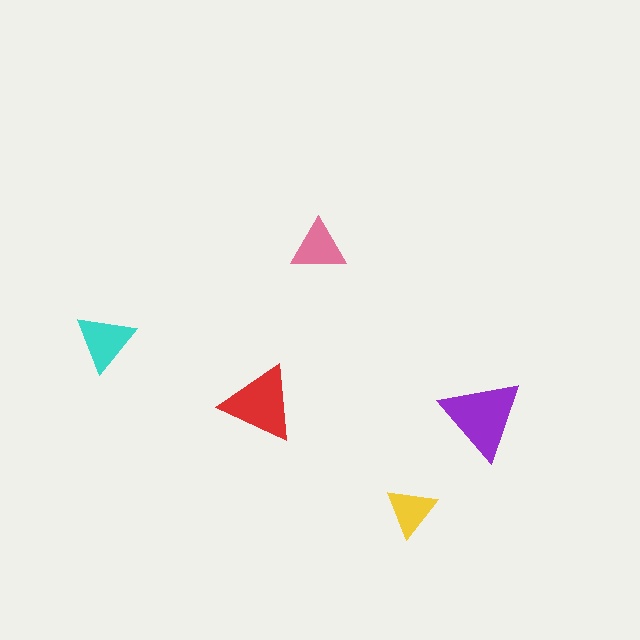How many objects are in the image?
There are 5 objects in the image.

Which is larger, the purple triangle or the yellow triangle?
The purple one.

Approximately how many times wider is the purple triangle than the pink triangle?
About 1.5 times wider.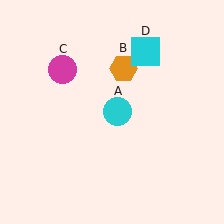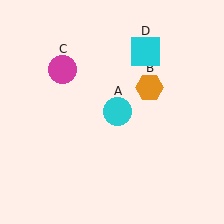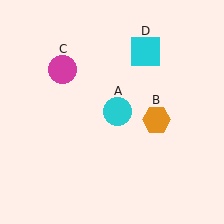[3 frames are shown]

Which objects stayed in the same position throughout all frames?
Cyan circle (object A) and magenta circle (object C) and cyan square (object D) remained stationary.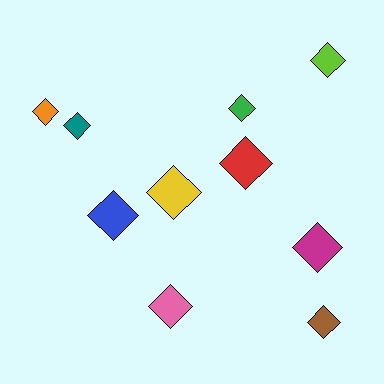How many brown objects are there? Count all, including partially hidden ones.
There is 1 brown object.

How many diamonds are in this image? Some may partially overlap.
There are 10 diamonds.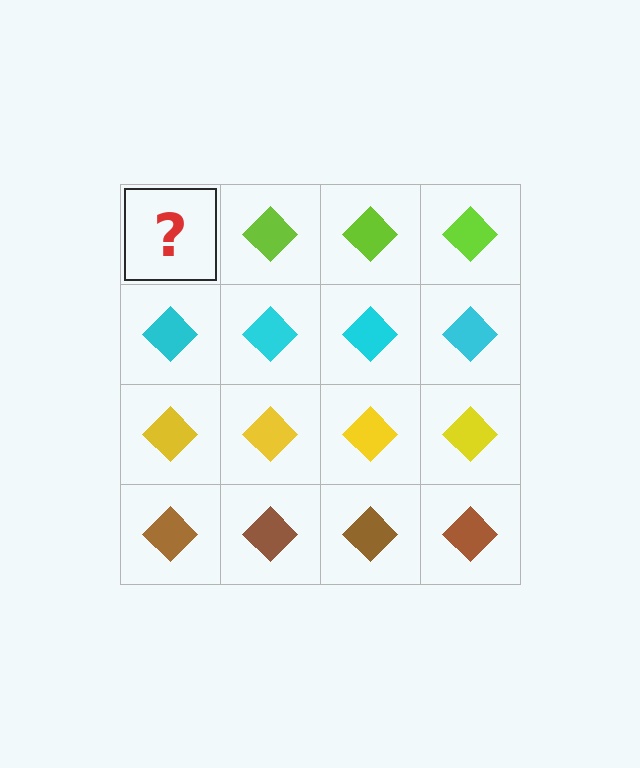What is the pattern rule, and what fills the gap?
The rule is that each row has a consistent color. The gap should be filled with a lime diamond.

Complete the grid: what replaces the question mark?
The question mark should be replaced with a lime diamond.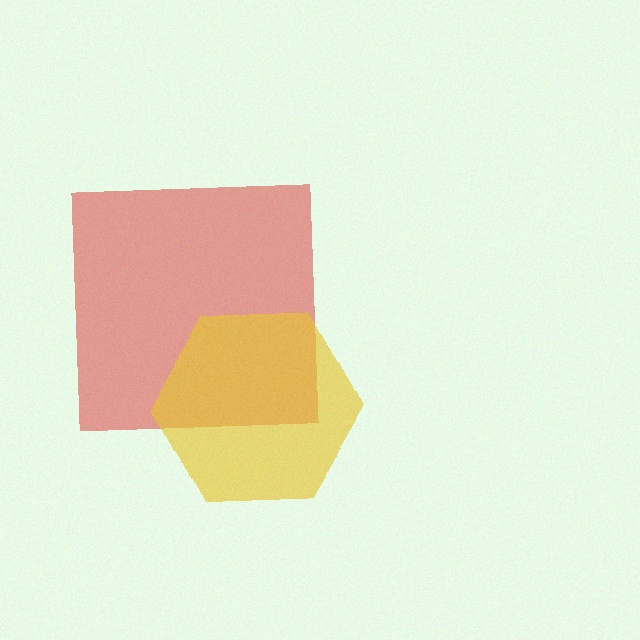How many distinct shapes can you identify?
There are 2 distinct shapes: a red square, a yellow hexagon.